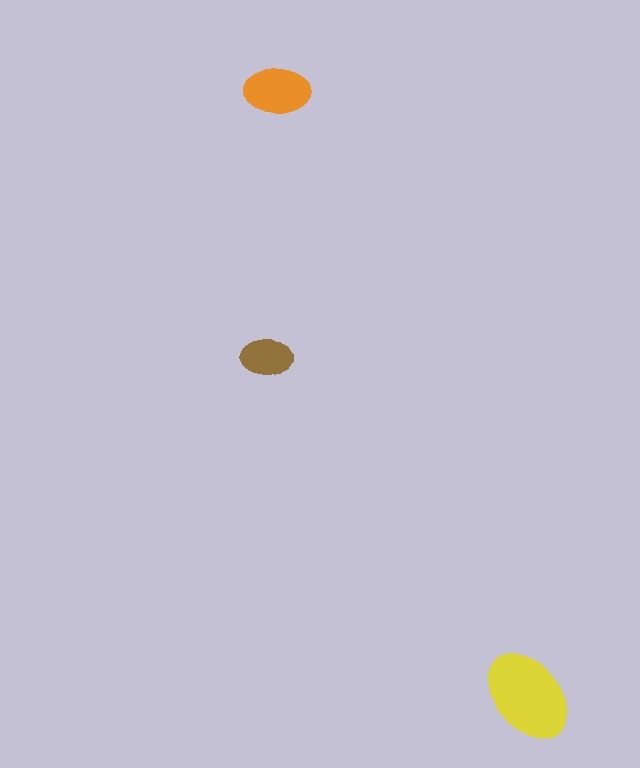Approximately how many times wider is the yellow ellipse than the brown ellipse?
About 2 times wider.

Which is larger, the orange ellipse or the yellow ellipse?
The yellow one.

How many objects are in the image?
There are 3 objects in the image.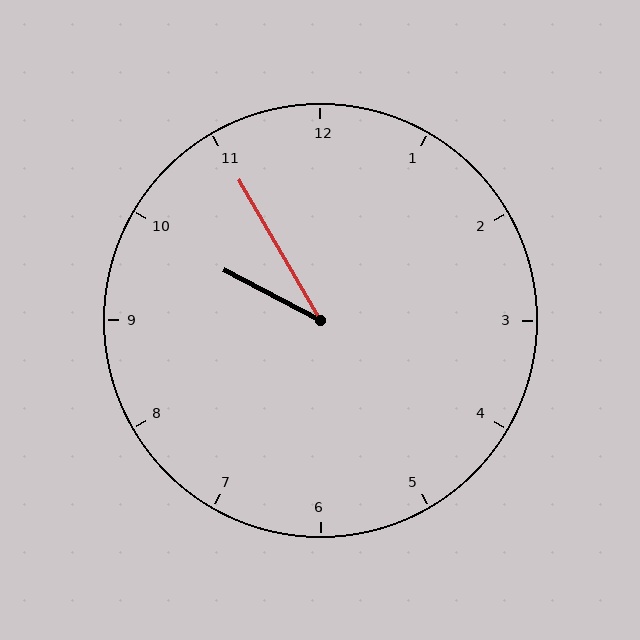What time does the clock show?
9:55.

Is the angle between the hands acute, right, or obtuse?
It is acute.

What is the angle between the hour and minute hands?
Approximately 32 degrees.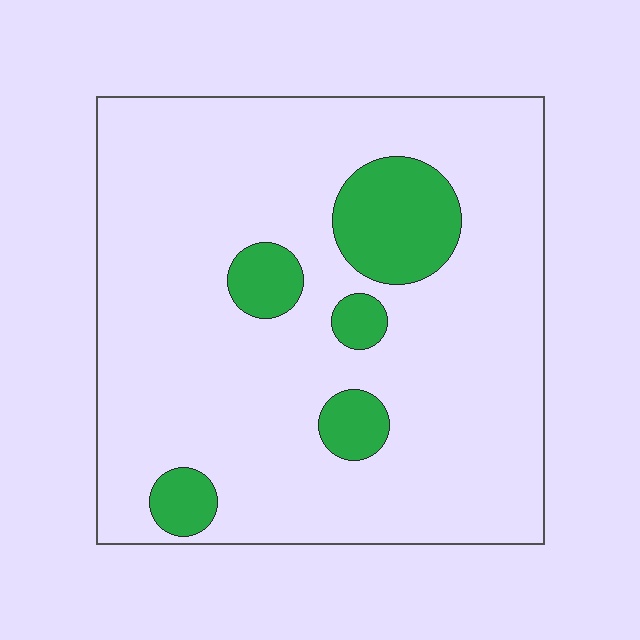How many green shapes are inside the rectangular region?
5.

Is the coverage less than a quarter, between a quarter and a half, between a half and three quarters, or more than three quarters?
Less than a quarter.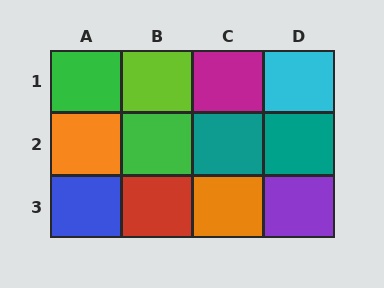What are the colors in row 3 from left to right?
Blue, red, orange, purple.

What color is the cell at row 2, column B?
Green.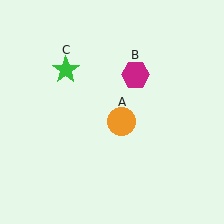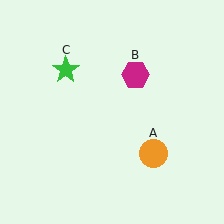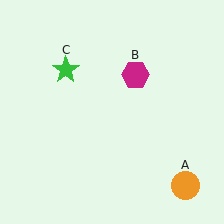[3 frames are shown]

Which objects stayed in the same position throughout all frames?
Magenta hexagon (object B) and green star (object C) remained stationary.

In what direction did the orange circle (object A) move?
The orange circle (object A) moved down and to the right.